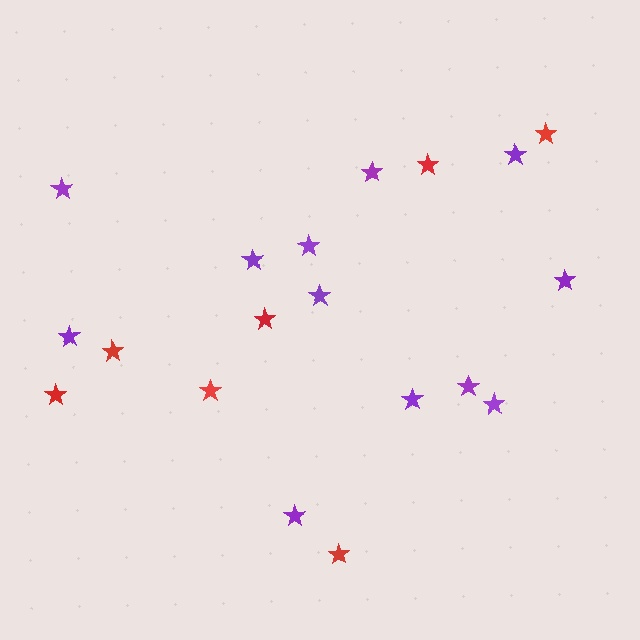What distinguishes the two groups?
There are 2 groups: one group of red stars (7) and one group of purple stars (12).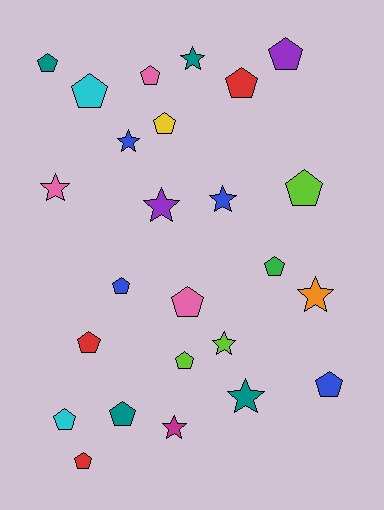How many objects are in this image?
There are 25 objects.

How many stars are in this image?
There are 9 stars.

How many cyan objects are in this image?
There are 2 cyan objects.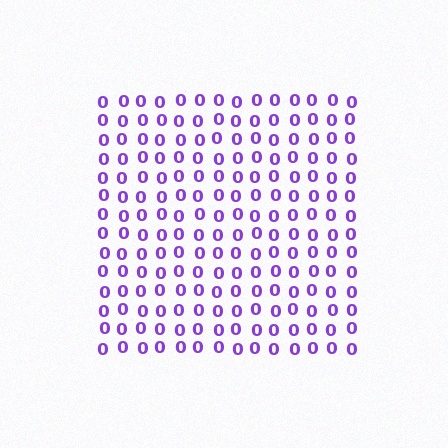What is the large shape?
The large shape is a square.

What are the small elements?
The small elements are digit 0's.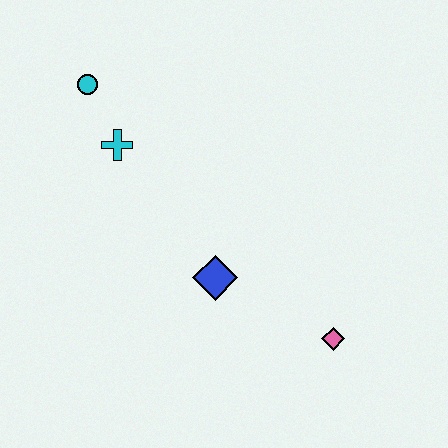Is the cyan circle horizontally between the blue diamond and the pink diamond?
No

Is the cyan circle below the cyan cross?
No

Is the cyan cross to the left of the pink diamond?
Yes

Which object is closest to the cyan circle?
The cyan cross is closest to the cyan circle.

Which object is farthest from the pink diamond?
The cyan circle is farthest from the pink diamond.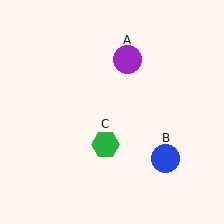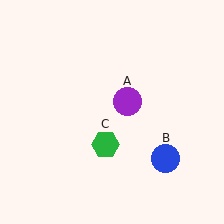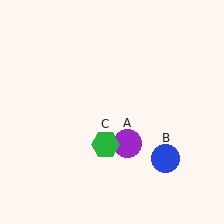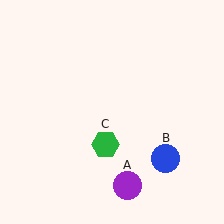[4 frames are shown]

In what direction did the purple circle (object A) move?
The purple circle (object A) moved down.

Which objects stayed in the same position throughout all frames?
Blue circle (object B) and green hexagon (object C) remained stationary.